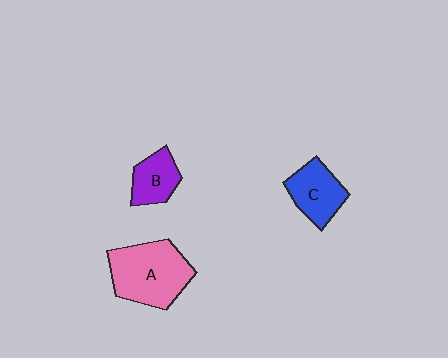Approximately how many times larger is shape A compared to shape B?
Approximately 2.1 times.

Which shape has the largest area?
Shape A (pink).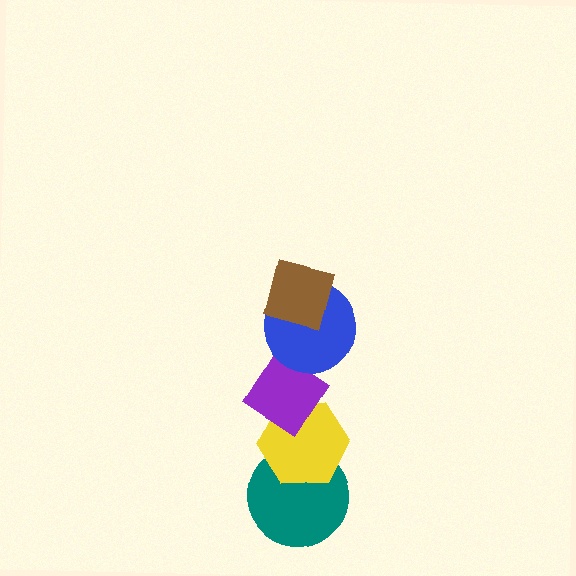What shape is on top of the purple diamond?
The blue circle is on top of the purple diamond.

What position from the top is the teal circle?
The teal circle is 5th from the top.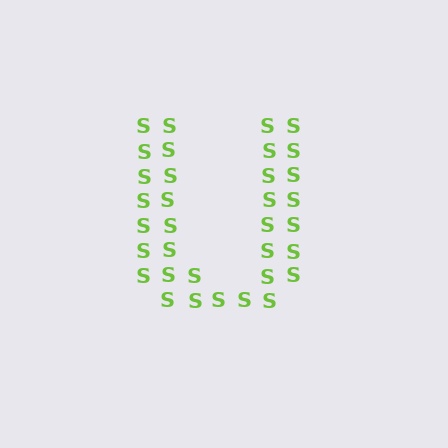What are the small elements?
The small elements are letter S's.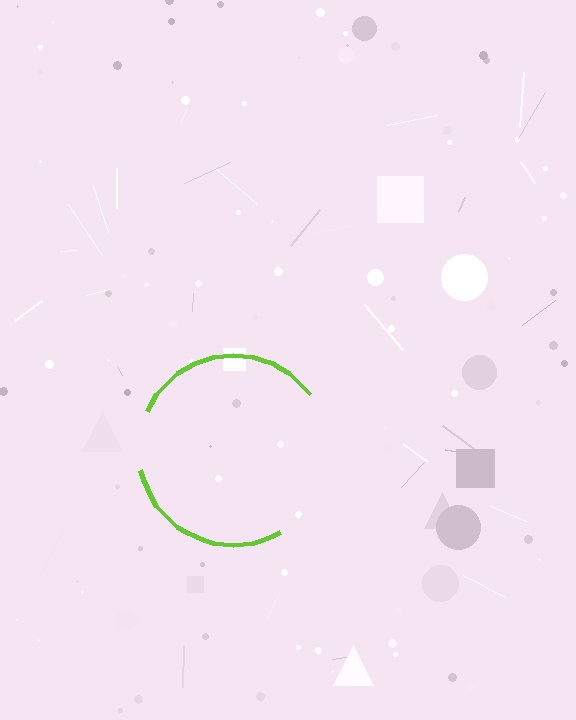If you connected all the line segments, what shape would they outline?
They would outline a circle.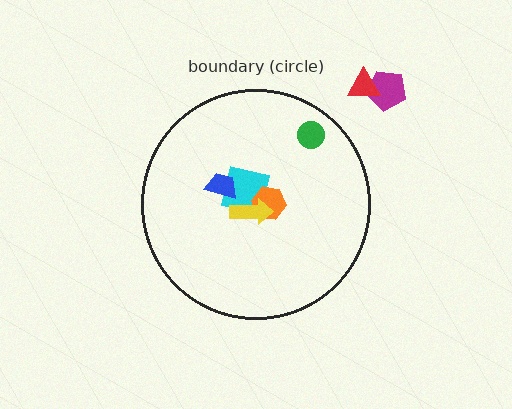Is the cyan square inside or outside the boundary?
Inside.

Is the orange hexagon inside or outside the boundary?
Inside.